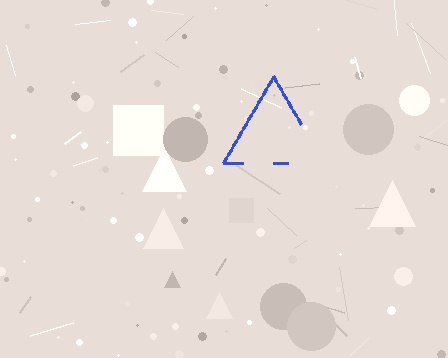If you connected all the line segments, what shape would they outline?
They would outline a triangle.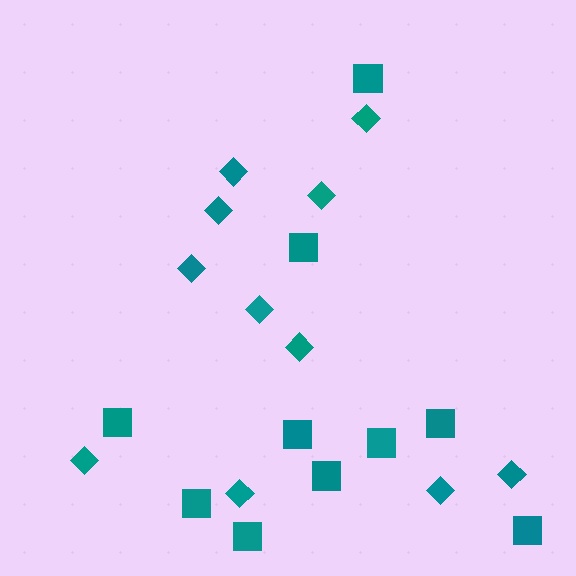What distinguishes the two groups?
There are 2 groups: one group of diamonds (11) and one group of squares (10).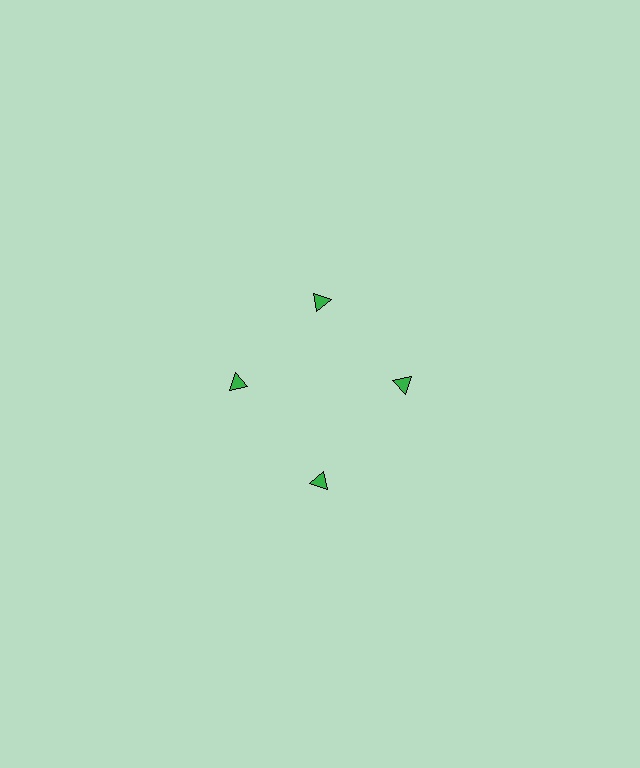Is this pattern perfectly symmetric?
No. The 4 green triangles are arranged in a ring, but one element near the 6 o'clock position is pushed outward from the center, breaking the 4-fold rotational symmetry.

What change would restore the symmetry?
The symmetry would be restored by moving it inward, back onto the ring so that all 4 triangles sit at equal angles and equal distance from the center.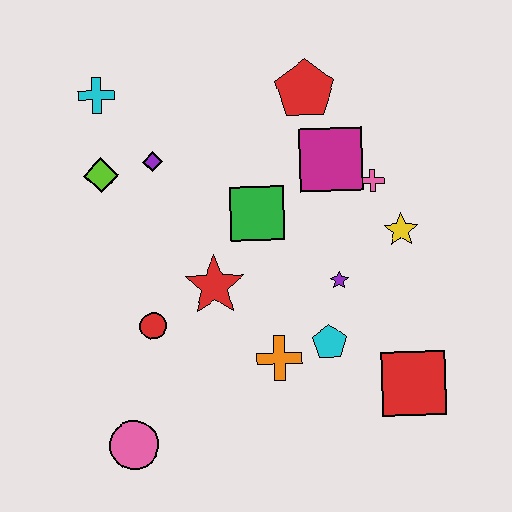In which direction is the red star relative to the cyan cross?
The red star is below the cyan cross.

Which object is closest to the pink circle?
The red circle is closest to the pink circle.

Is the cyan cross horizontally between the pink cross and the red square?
No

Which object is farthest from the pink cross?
The pink circle is farthest from the pink cross.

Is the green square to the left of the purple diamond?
No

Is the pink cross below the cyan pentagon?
No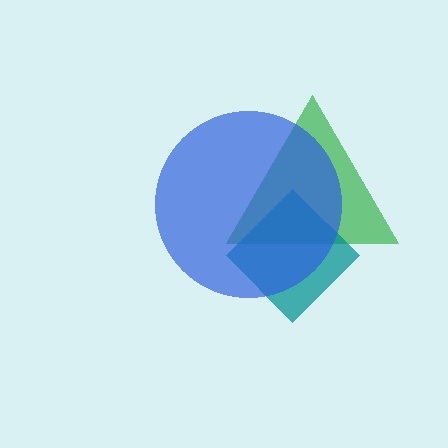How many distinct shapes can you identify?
There are 3 distinct shapes: a green triangle, a teal diamond, a blue circle.